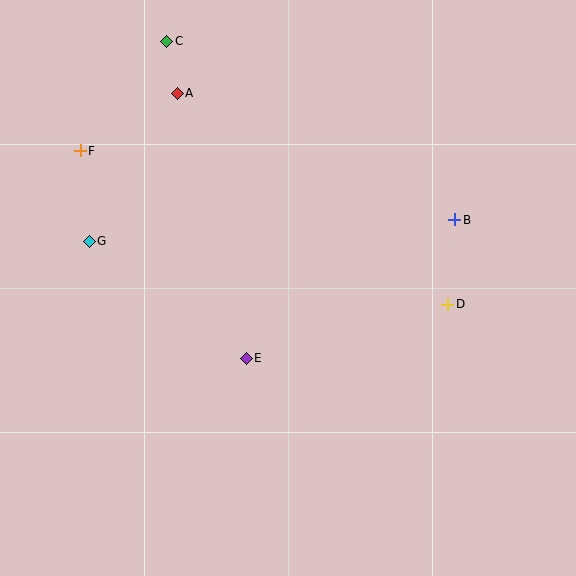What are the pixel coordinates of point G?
Point G is at (89, 241).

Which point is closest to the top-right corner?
Point B is closest to the top-right corner.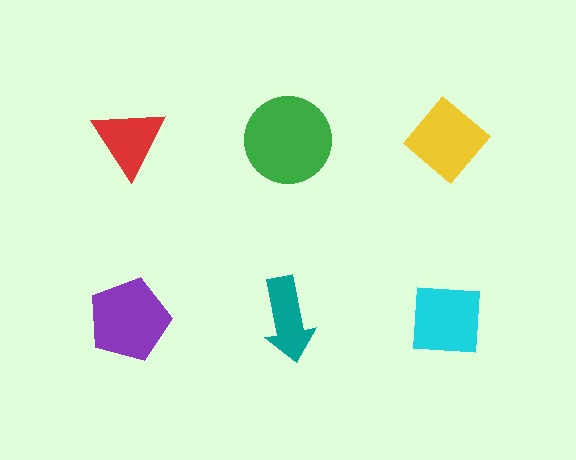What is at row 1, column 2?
A green circle.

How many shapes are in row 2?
3 shapes.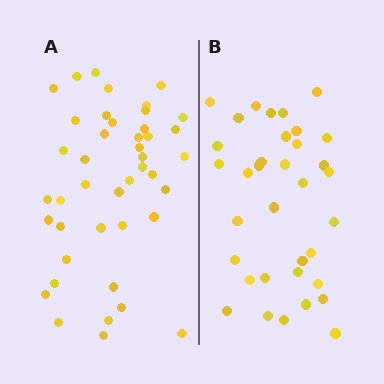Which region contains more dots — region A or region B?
Region A (the left region) has more dots.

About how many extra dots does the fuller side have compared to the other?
Region A has roughly 8 or so more dots than region B.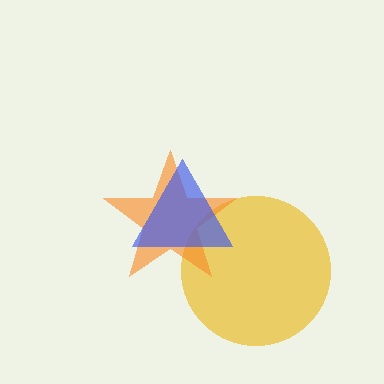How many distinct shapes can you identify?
There are 3 distinct shapes: a yellow circle, an orange star, a blue triangle.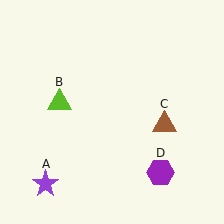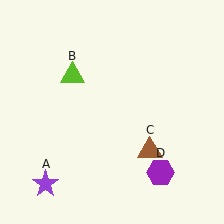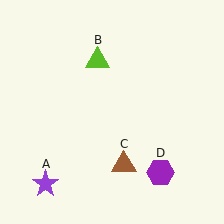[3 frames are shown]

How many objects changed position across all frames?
2 objects changed position: lime triangle (object B), brown triangle (object C).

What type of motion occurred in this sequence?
The lime triangle (object B), brown triangle (object C) rotated clockwise around the center of the scene.